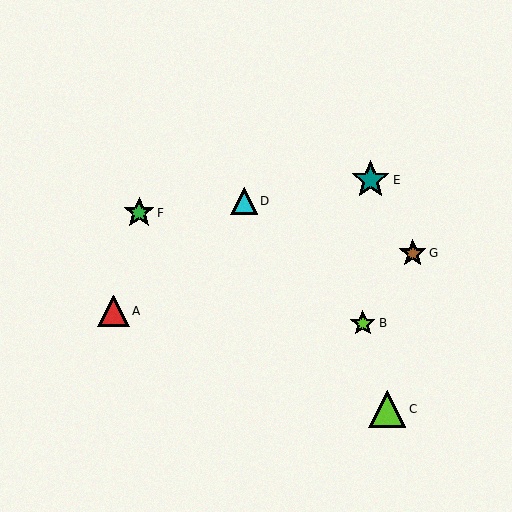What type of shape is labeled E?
Shape E is a teal star.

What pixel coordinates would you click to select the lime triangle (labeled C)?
Click at (387, 409) to select the lime triangle C.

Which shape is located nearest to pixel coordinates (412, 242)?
The brown star (labeled G) at (413, 253) is nearest to that location.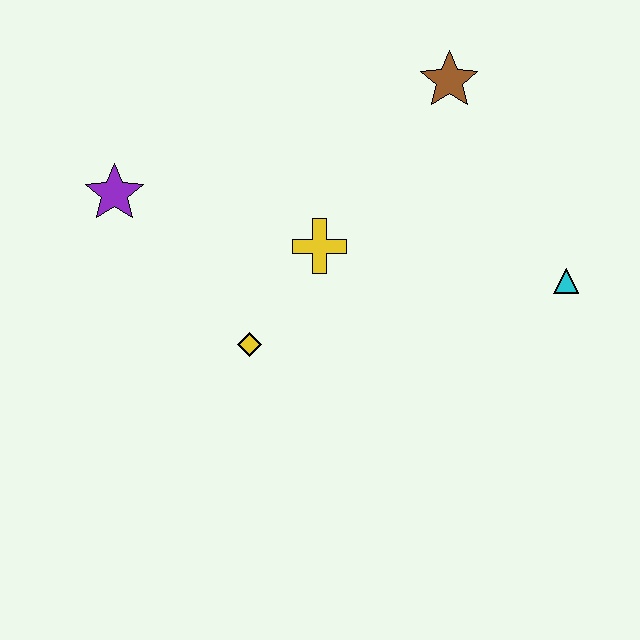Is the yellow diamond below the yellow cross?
Yes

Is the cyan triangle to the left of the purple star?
No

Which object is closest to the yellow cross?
The yellow diamond is closest to the yellow cross.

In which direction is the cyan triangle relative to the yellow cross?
The cyan triangle is to the right of the yellow cross.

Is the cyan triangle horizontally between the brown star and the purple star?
No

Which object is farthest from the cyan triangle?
The purple star is farthest from the cyan triangle.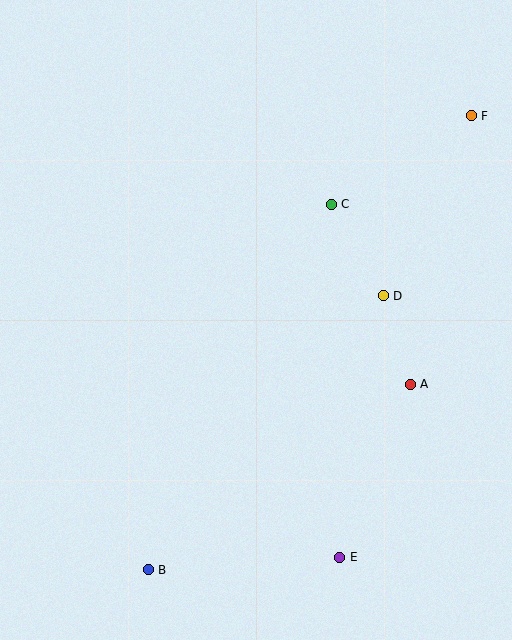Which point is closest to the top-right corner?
Point F is closest to the top-right corner.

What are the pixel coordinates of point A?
Point A is at (410, 384).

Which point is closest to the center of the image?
Point D at (383, 296) is closest to the center.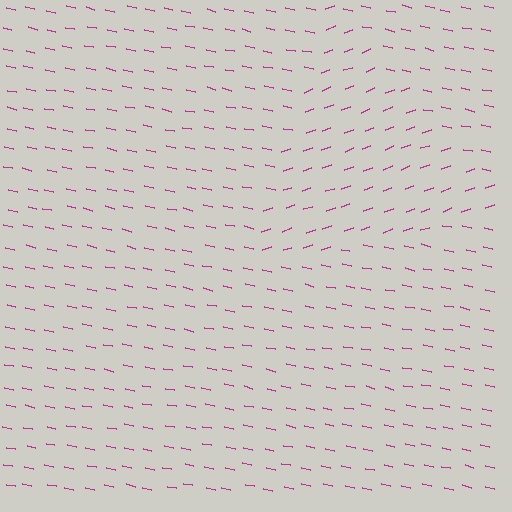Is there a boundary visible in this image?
Yes, there is a texture boundary formed by a change in line orientation.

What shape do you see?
I see a triangle.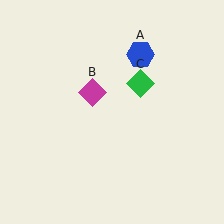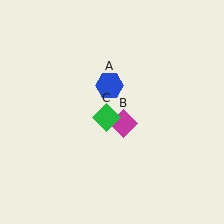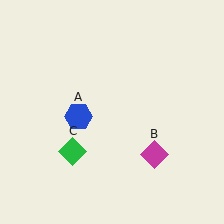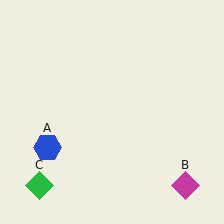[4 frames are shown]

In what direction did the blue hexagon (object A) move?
The blue hexagon (object A) moved down and to the left.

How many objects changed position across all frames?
3 objects changed position: blue hexagon (object A), magenta diamond (object B), green diamond (object C).